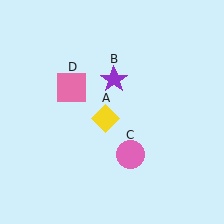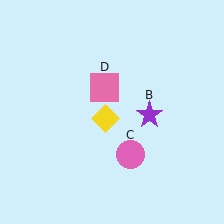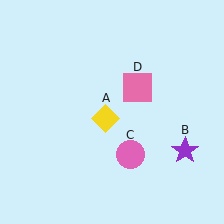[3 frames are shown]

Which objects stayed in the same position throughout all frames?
Yellow diamond (object A) and pink circle (object C) remained stationary.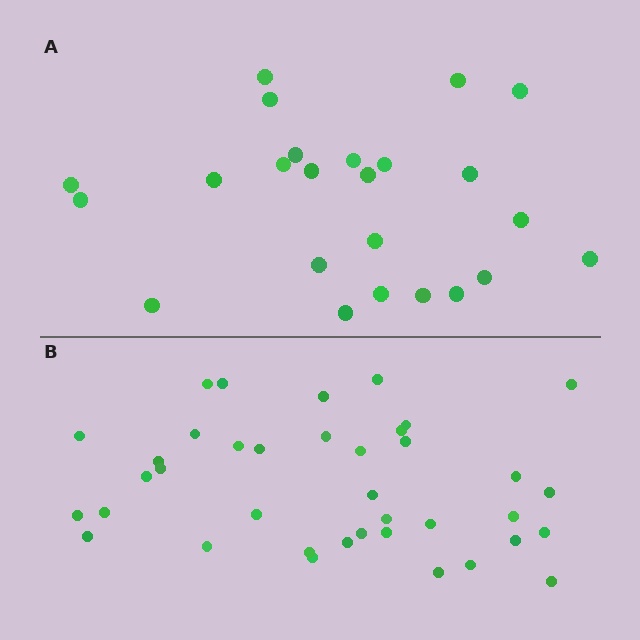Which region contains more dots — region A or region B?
Region B (the bottom region) has more dots.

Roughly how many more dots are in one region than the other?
Region B has approximately 15 more dots than region A.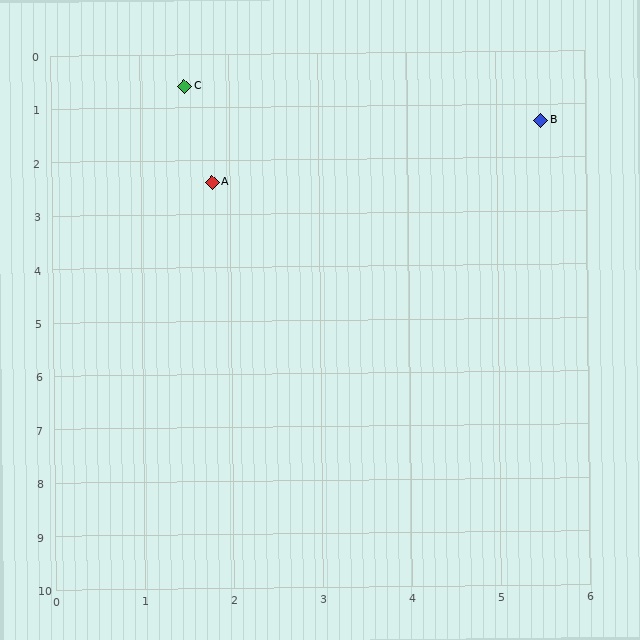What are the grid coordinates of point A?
Point A is at approximately (1.8, 2.4).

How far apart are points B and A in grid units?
Points B and A are about 3.9 grid units apart.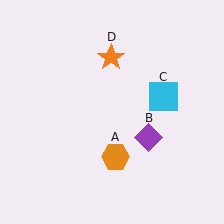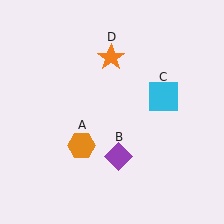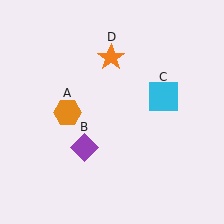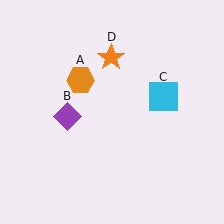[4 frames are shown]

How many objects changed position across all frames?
2 objects changed position: orange hexagon (object A), purple diamond (object B).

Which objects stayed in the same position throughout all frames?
Cyan square (object C) and orange star (object D) remained stationary.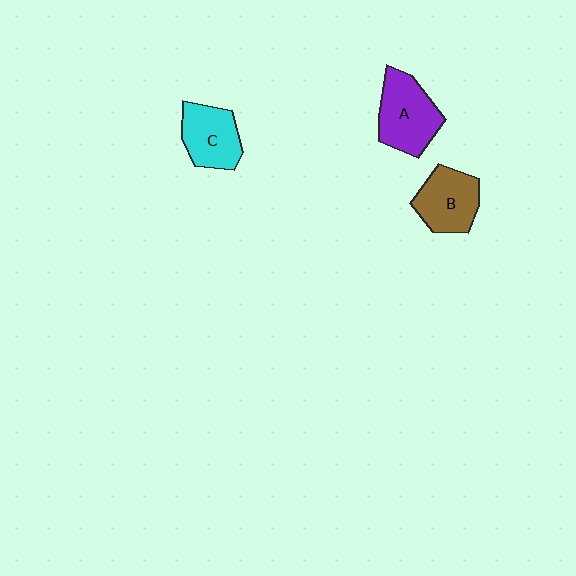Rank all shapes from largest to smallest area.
From largest to smallest: A (purple), B (brown), C (cyan).